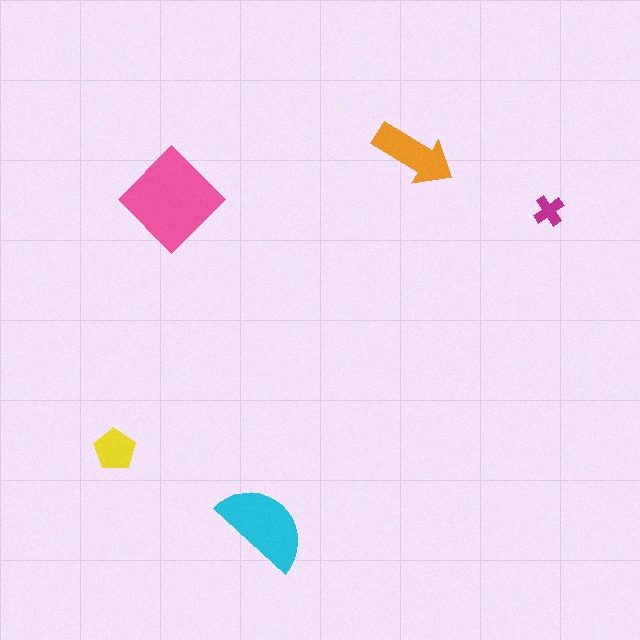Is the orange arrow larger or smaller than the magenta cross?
Larger.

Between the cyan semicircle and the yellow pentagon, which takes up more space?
The cyan semicircle.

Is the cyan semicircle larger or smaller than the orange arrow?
Larger.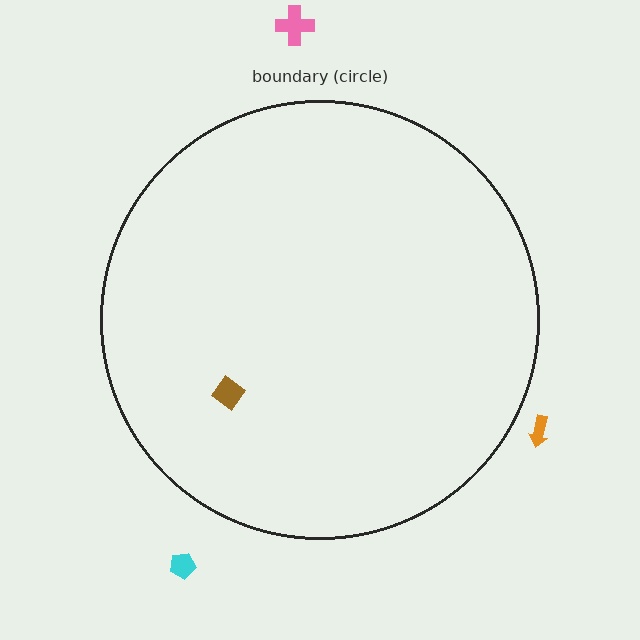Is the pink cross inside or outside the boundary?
Outside.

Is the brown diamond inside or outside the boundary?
Inside.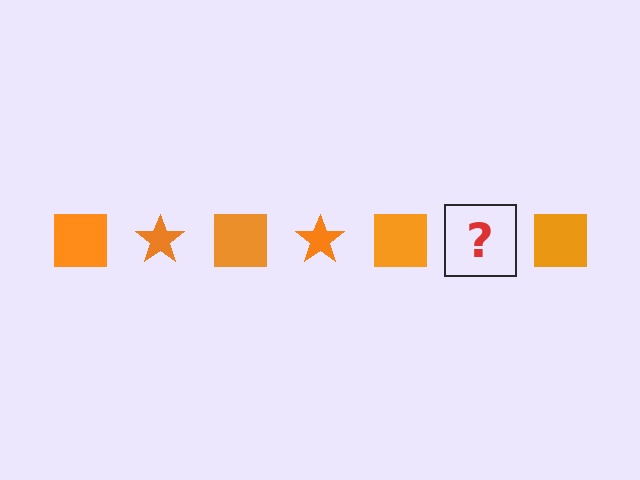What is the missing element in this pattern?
The missing element is an orange star.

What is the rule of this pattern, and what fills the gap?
The rule is that the pattern cycles through square, star shapes in orange. The gap should be filled with an orange star.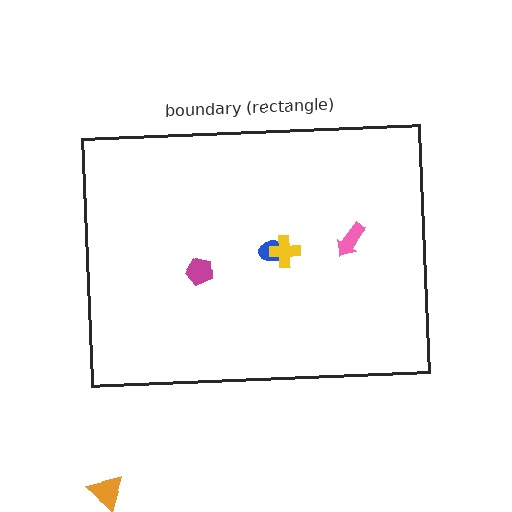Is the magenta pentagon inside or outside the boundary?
Inside.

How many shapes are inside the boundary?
4 inside, 1 outside.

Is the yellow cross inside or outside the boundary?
Inside.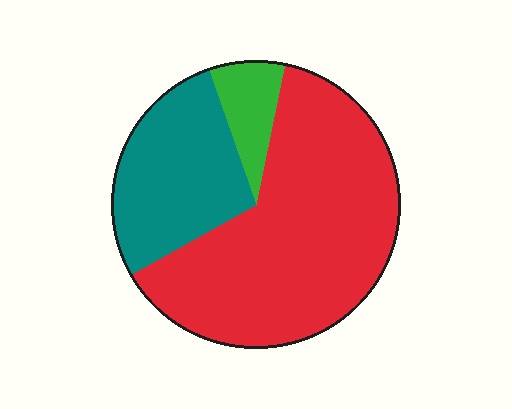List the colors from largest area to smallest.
From largest to smallest: red, teal, green.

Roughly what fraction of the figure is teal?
Teal takes up about one quarter (1/4) of the figure.